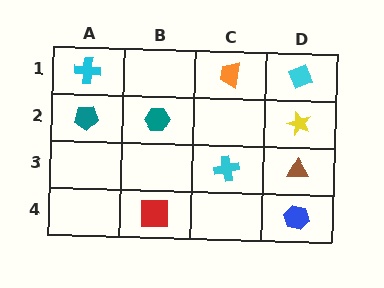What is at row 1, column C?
An orange trapezoid.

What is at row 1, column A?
A cyan cross.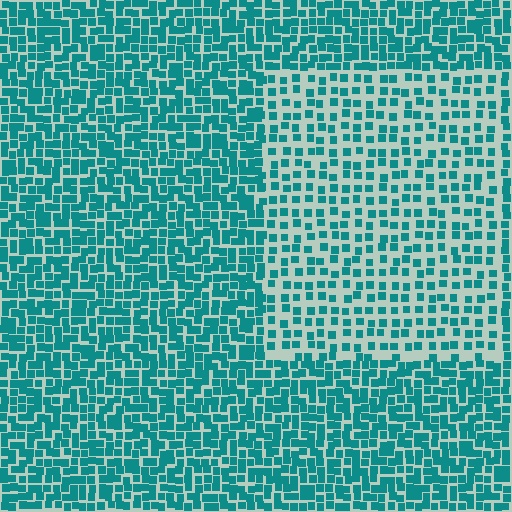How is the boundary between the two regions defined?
The boundary is defined by a change in element density (approximately 1.9x ratio). All elements are the same color, size, and shape.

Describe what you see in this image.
The image contains small teal elements arranged at two different densities. A rectangle-shaped region is visible where the elements are less densely packed than the surrounding area.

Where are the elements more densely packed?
The elements are more densely packed outside the rectangle boundary.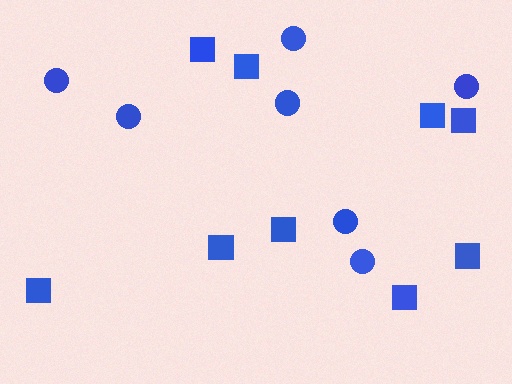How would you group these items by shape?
There are 2 groups: one group of circles (7) and one group of squares (9).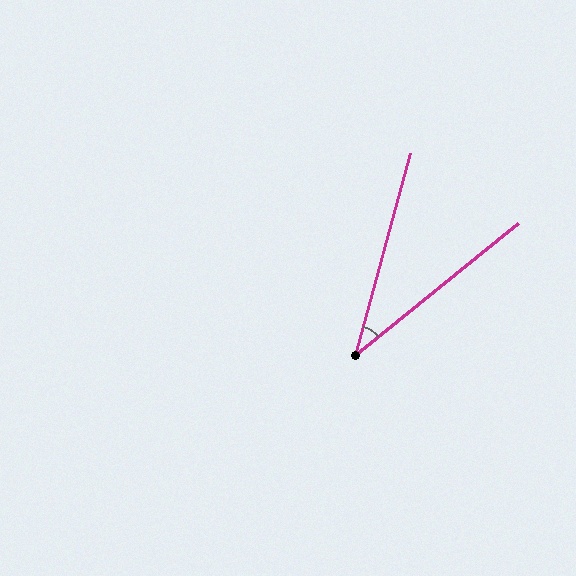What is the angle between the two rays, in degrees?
Approximately 36 degrees.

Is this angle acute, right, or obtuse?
It is acute.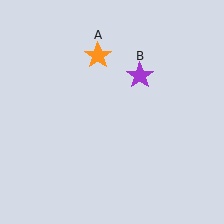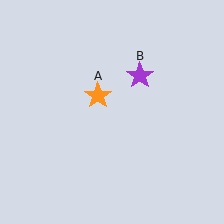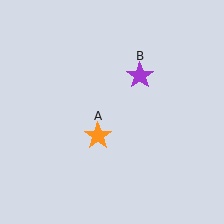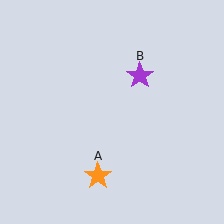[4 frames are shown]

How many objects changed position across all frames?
1 object changed position: orange star (object A).